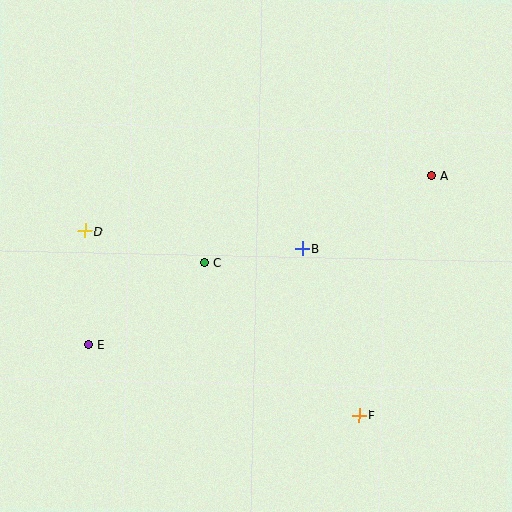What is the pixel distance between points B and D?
The distance between B and D is 218 pixels.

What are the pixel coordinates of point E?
Point E is at (88, 345).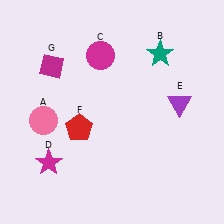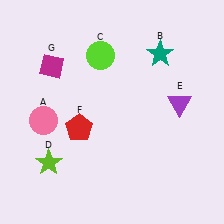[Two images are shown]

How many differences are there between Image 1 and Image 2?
There are 2 differences between the two images.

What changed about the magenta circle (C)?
In Image 1, C is magenta. In Image 2, it changed to lime.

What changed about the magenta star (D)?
In Image 1, D is magenta. In Image 2, it changed to lime.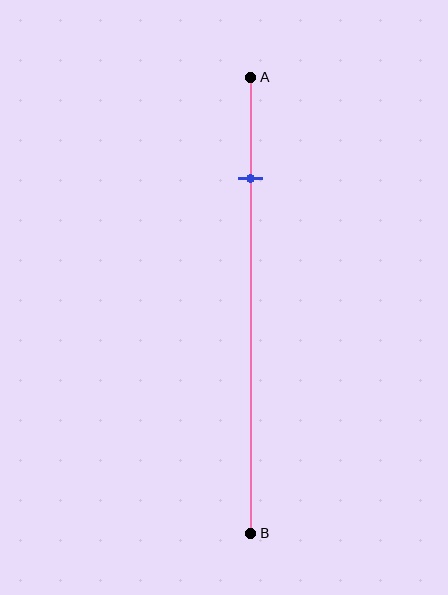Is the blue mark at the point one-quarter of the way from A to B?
Yes, the mark is approximately at the one-quarter point.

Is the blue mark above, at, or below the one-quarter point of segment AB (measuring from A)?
The blue mark is approximately at the one-quarter point of segment AB.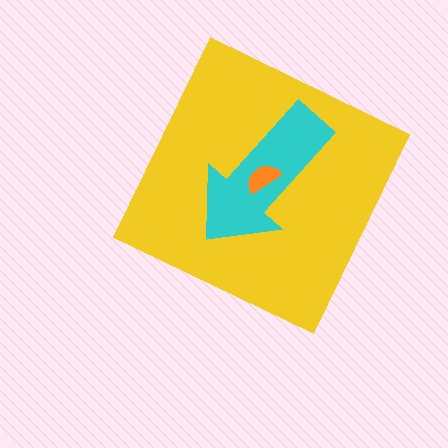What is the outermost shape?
The yellow diamond.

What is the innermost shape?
The orange semicircle.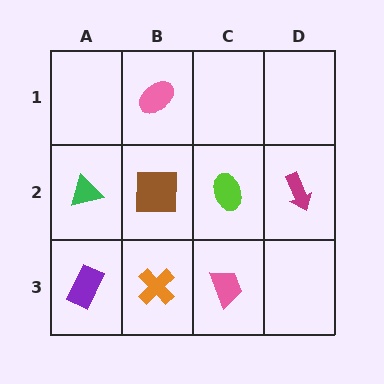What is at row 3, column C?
A pink trapezoid.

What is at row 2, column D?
A magenta arrow.